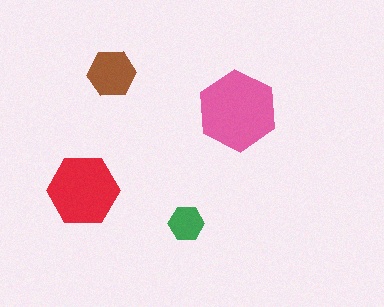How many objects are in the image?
There are 4 objects in the image.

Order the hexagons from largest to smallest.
the pink one, the red one, the brown one, the green one.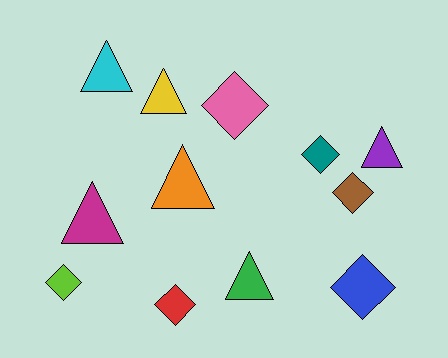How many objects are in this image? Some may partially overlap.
There are 12 objects.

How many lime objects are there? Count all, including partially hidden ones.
There is 1 lime object.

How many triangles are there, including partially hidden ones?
There are 6 triangles.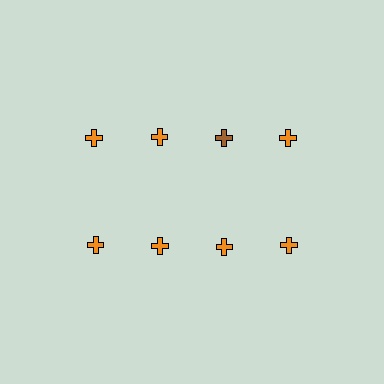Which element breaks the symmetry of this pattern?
The brown cross in the top row, center column breaks the symmetry. All other shapes are orange crosses.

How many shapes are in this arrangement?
There are 8 shapes arranged in a grid pattern.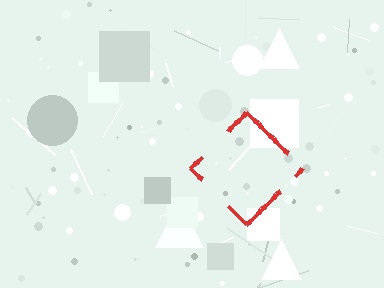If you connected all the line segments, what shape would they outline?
They would outline a diamond.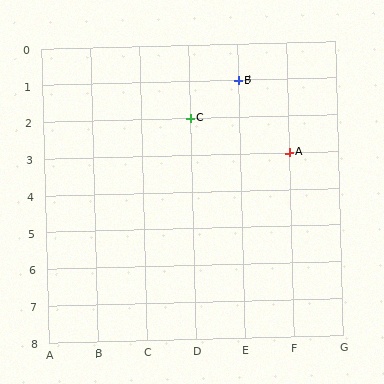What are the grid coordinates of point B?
Point B is at grid coordinates (E, 1).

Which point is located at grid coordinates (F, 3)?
Point A is at (F, 3).